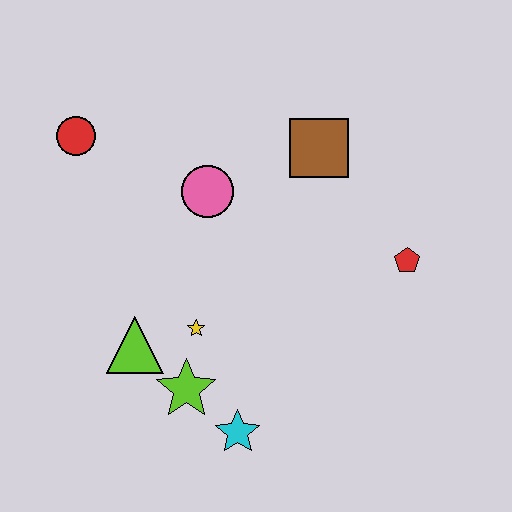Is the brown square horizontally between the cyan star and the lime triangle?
No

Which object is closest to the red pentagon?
The brown square is closest to the red pentagon.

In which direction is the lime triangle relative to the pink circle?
The lime triangle is below the pink circle.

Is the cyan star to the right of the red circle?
Yes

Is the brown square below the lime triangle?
No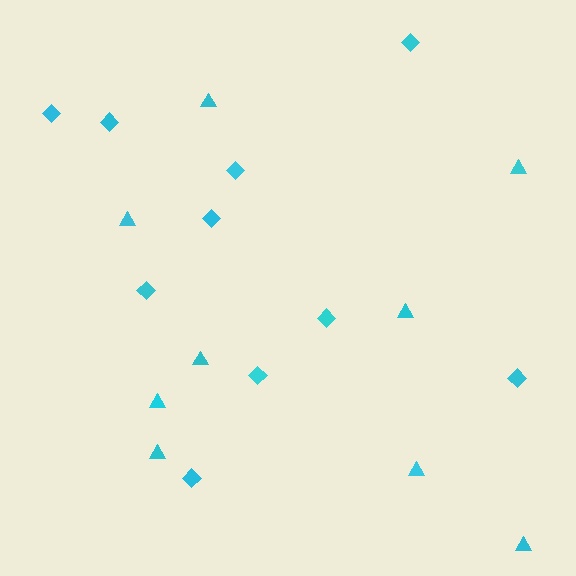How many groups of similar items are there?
There are 2 groups: one group of diamonds (10) and one group of triangles (9).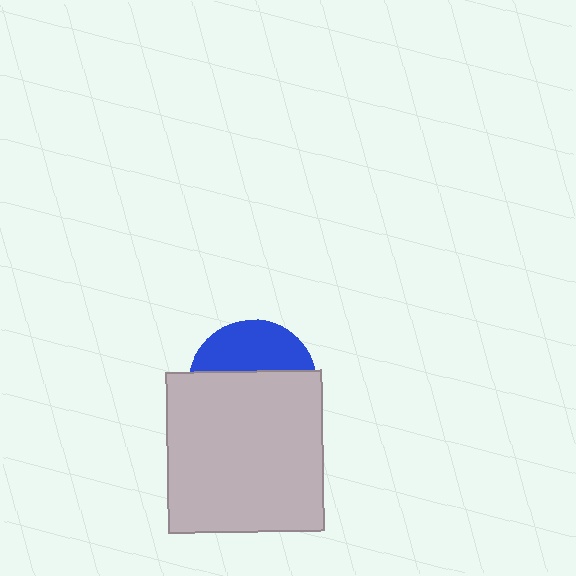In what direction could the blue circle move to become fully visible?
The blue circle could move up. That would shift it out from behind the light gray rectangle entirely.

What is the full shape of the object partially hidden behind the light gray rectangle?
The partially hidden object is a blue circle.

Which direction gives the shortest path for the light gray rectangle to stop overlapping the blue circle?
Moving down gives the shortest separation.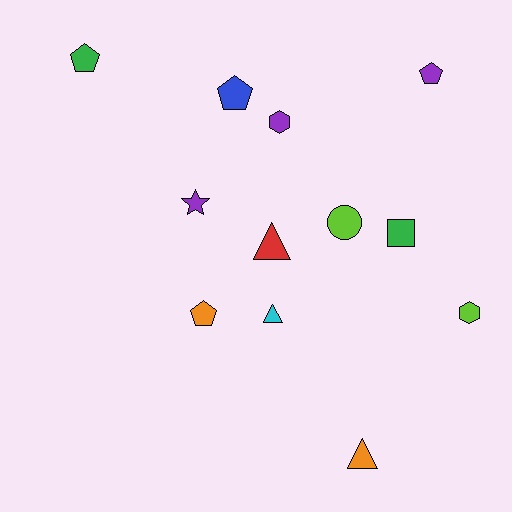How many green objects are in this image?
There are 2 green objects.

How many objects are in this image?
There are 12 objects.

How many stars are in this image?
There is 1 star.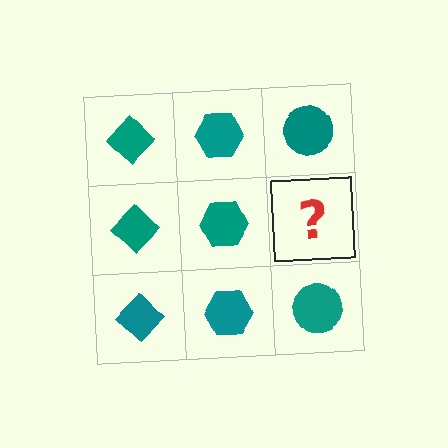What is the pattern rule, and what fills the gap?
The rule is that each column has a consistent shape. The gap should be filled with a teal circle.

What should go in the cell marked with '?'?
The missing cell should contain a teal circle.